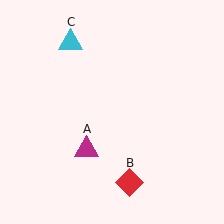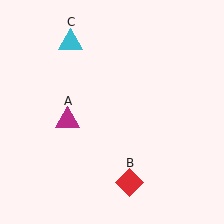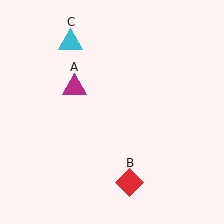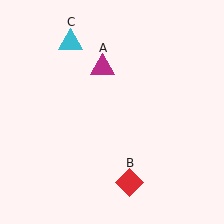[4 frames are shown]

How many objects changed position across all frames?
1 object changed position: magenta triangle (object A).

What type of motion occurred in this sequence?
The magenta triangle (object A) rotated clockwise around the center of the scene.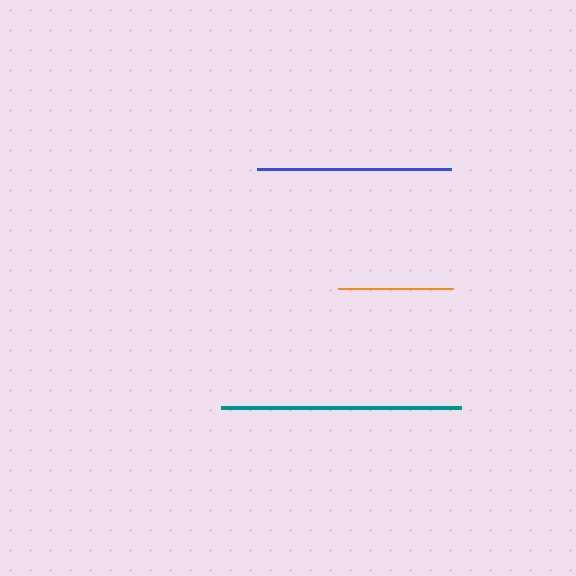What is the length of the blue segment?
The blue segment is approximately 195 pixels long.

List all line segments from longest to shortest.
From longest to shortest: teal, blue, orange.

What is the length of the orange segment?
The orange segment is approximately 115 pixels long.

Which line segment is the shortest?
The orange line is the shortest at approximately 115 pixels.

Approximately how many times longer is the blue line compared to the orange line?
The blue line is approximately 1.7 times the length of the orange line.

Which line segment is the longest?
The teal line is the longest at approximately 240 pixels.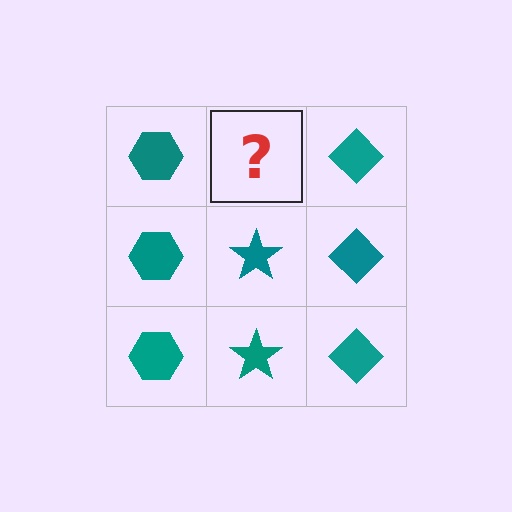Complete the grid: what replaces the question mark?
The question mark should be replaced with a teal star.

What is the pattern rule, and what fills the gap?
The rule is that each column has a consistent shape. The gap should be filled with a teal star.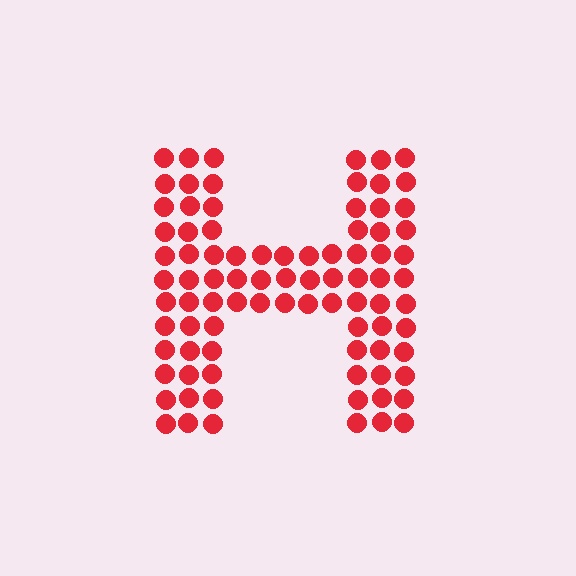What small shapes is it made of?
It is made of small circles.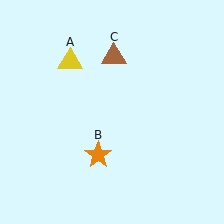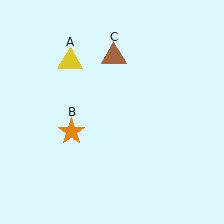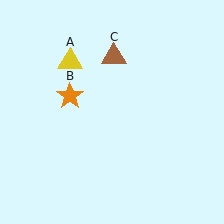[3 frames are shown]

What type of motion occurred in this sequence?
The orange star (object B) rotated clockwise around the center of the scene.